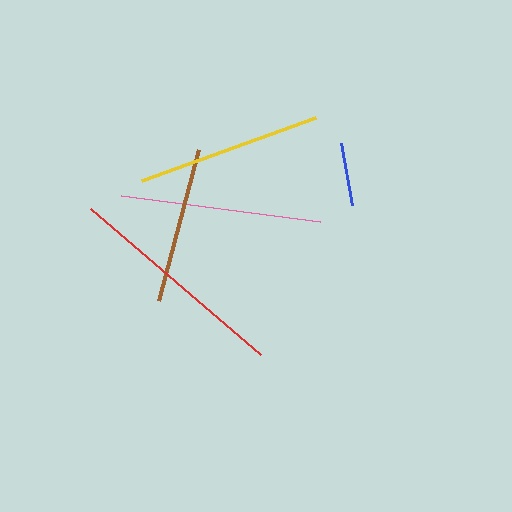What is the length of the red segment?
The red segment is approximately 224 pixels long.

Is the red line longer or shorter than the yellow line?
The red line is longer than the yellow line.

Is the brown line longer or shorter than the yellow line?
The yellow line is longer than the brown line.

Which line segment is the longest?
The red line is the longest at approximately 224 pixels.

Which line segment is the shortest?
The blue line is the shortest at approximately 63 pixels.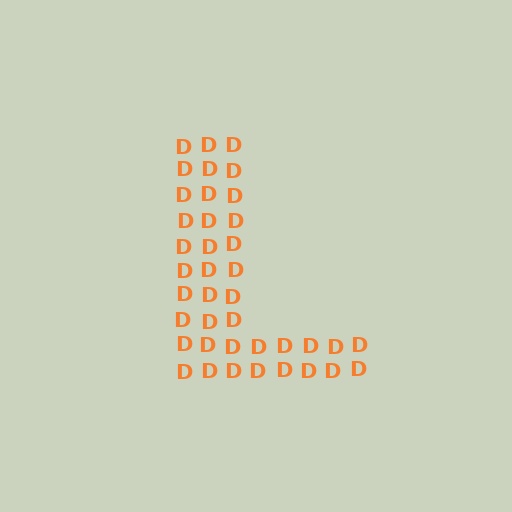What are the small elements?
The small elements are letter D's.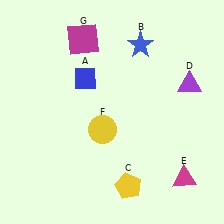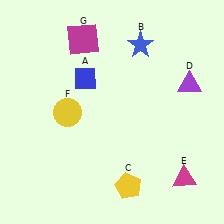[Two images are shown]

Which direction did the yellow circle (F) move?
The yellow circle (F) moved left.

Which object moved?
The yellow circle (F) moved left.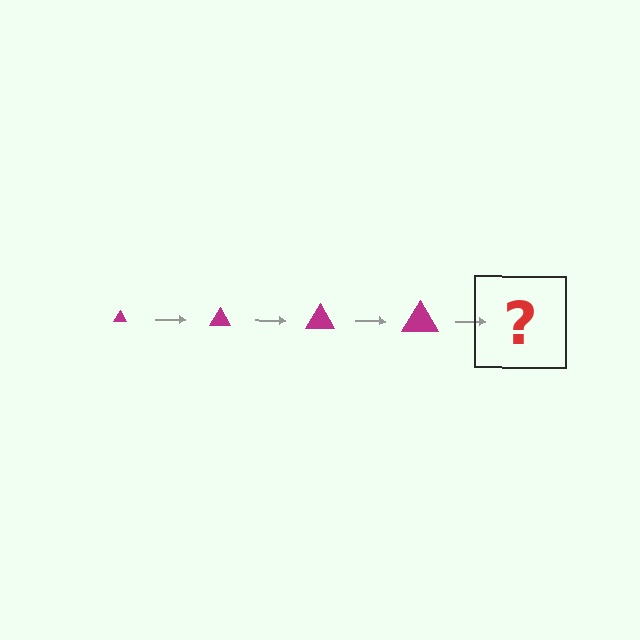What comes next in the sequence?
The next element should be a magenta triangle, larger than the previous one.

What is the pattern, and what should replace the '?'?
The pattern is that the triangle gets progressively larger each step. The '?' should be a magenta triangle, larger than the previous one.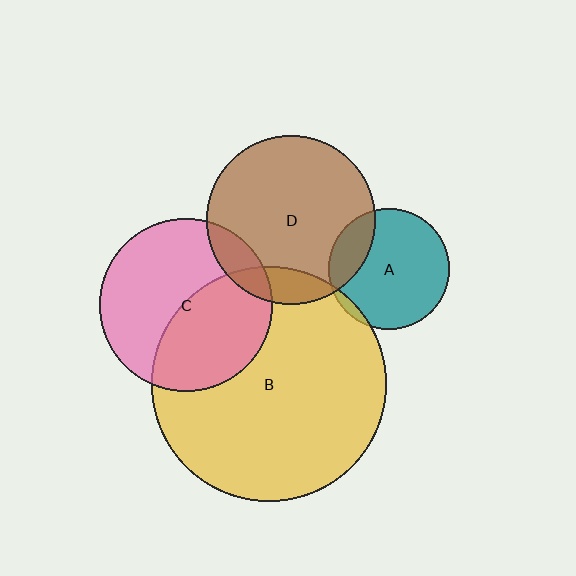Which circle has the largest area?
Circle B (yellow).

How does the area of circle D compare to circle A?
Approximately 2.0 times.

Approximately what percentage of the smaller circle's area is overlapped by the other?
Approximately 5%.